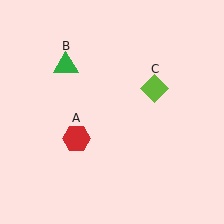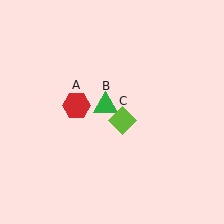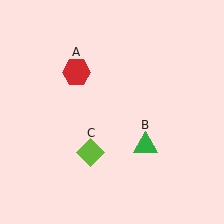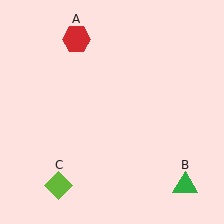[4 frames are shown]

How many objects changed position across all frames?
3 objects changed position: red hexagon (object A), green triangle (object B), lime diamond (object C).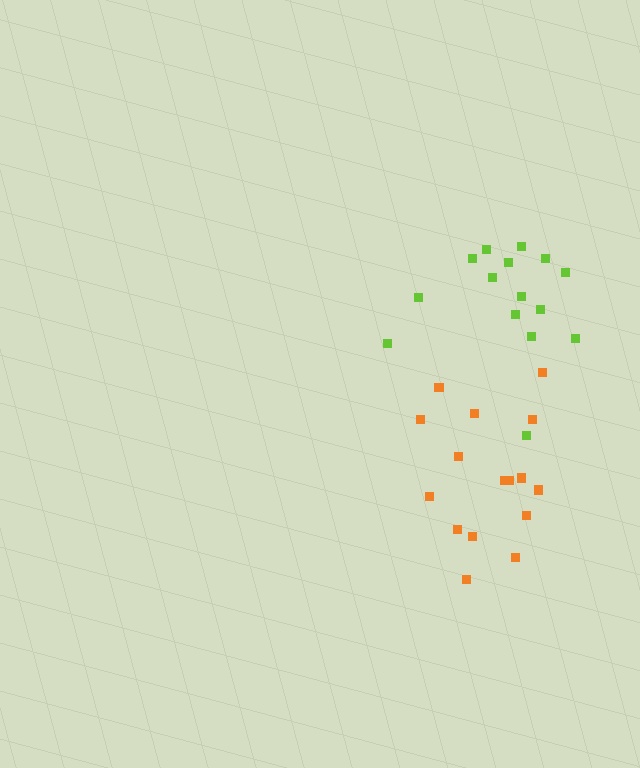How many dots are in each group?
Group 1: 15 dots, Group 2: 16 dots (31 total).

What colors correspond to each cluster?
The clusters are colored: lime, orange.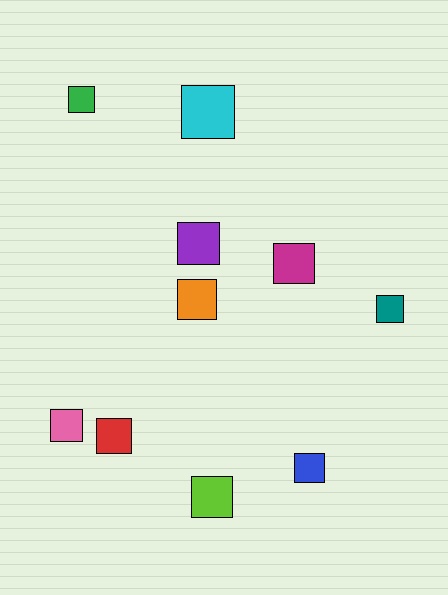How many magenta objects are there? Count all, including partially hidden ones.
There is 1 magenta object.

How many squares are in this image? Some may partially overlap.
There are 10 squares.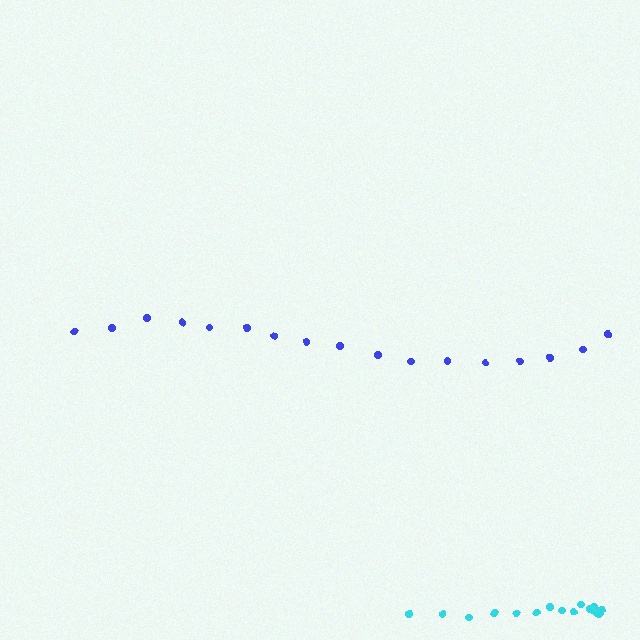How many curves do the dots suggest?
There are 2 distinct paths.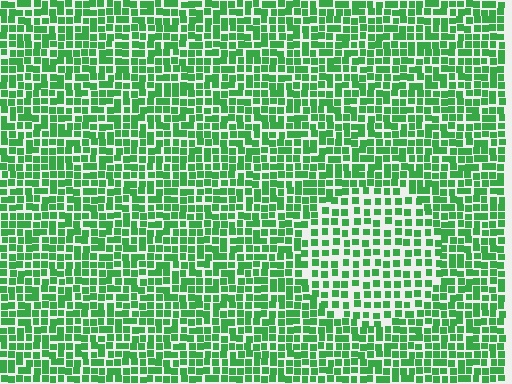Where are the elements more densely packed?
The elements are more densely packed outside the circle boundary.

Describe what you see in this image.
The image contains small green elements arranged at two different densities. A circle-shaped region is visible where the elements are less densely packed than the surrounding area.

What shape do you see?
I see a circle.